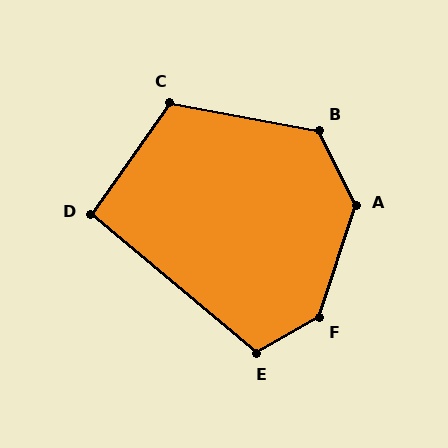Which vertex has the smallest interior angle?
D, at approximately 95 degrees.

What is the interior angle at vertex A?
Approximately 136 degrees (obtuse).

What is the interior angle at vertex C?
Approximately 114 degrees (obtuse).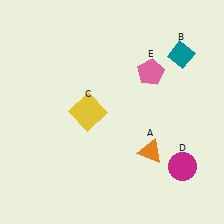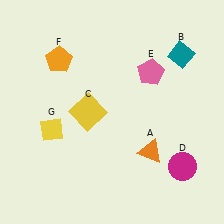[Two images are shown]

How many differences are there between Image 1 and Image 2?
There are 2 differences between the two images.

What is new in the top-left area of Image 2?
An orange pentagon (F) was added in the top-left area of Image 2.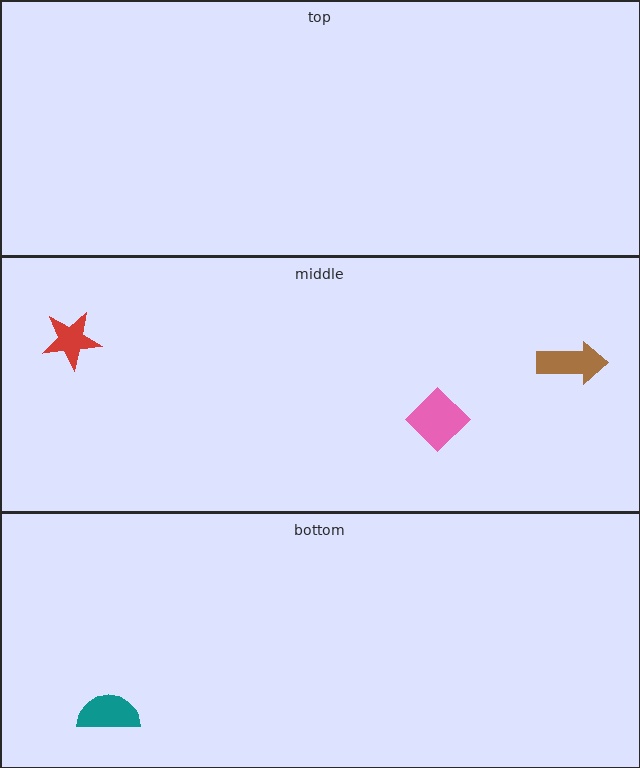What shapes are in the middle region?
The pink diamond, the red star, the brown arrow.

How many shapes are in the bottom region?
1.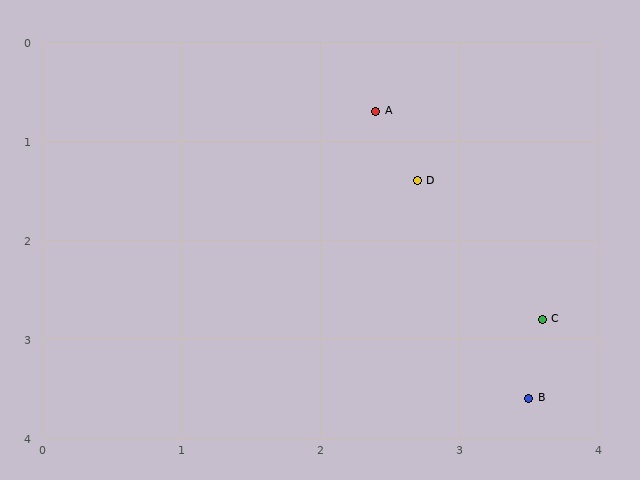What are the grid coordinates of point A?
Point A is at approximately (2.4, 0.7).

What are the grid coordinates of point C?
Point C is at approximately (3.6, 2.8).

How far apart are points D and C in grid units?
Points D and C are about 1.7 grid units apart.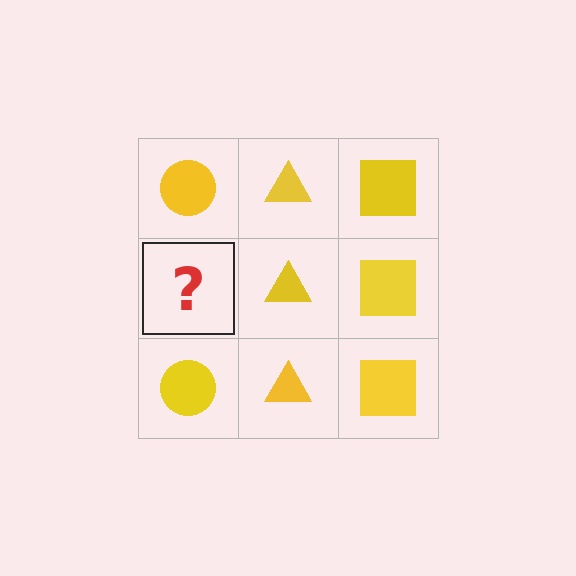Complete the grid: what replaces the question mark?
The question mark should be replaced with a yellow circle.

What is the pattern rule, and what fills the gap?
The rule is that each column has a consistent shape. The gap should be filled with a yellow circle.